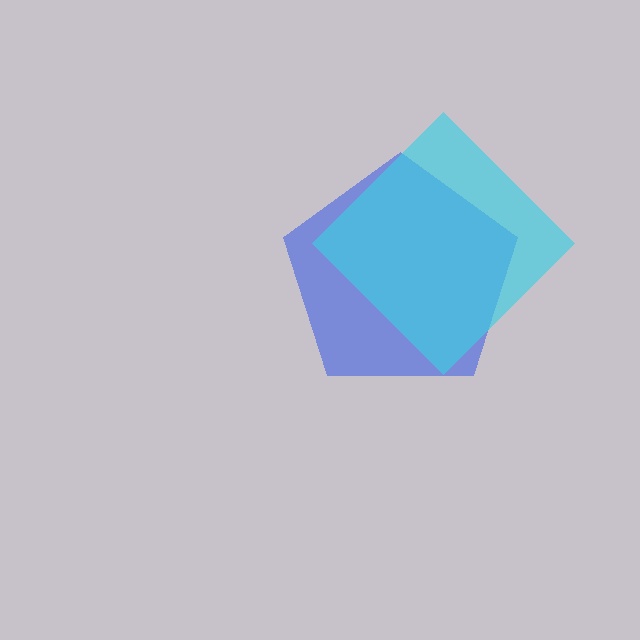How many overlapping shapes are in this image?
There are 2 overlapping shapes in the image.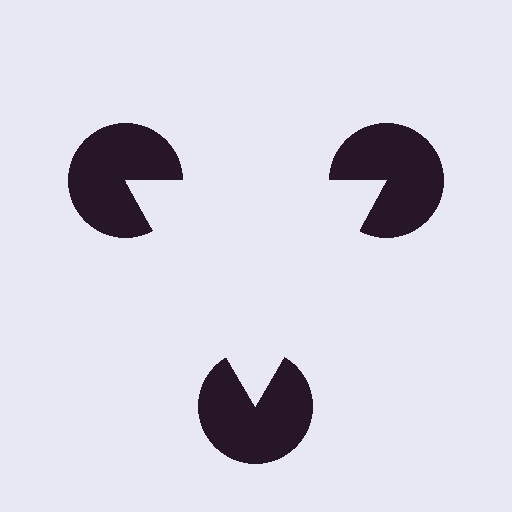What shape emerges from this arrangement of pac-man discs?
An illusory triangle — its edges are inferred from the aligned wedge cuts in the pac-man discs, not physically drawn.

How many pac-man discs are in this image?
There are 3 — one at each vertex of the illusory triangle.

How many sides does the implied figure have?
3 sides.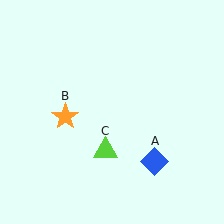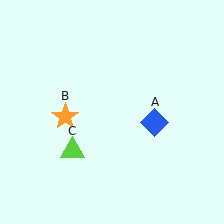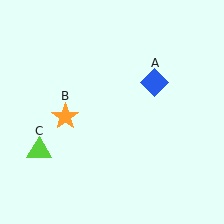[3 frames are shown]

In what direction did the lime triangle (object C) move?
The lime triangle (object C) moved left.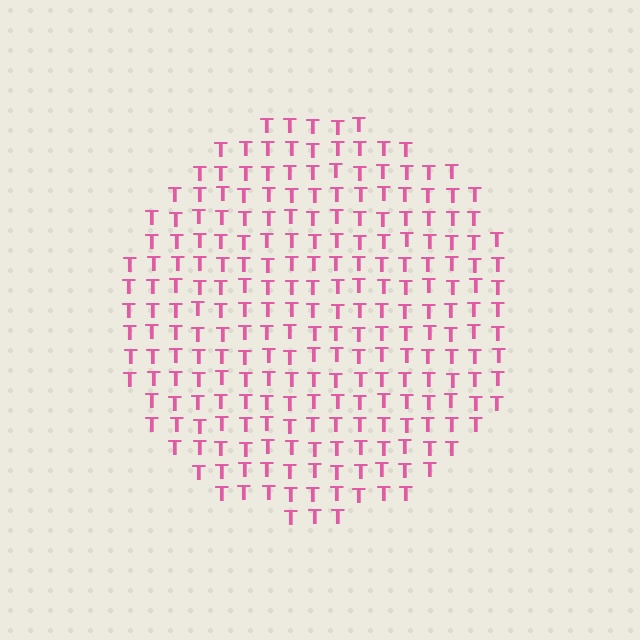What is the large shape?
The large shape is a circle.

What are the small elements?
The small elements are letter T's.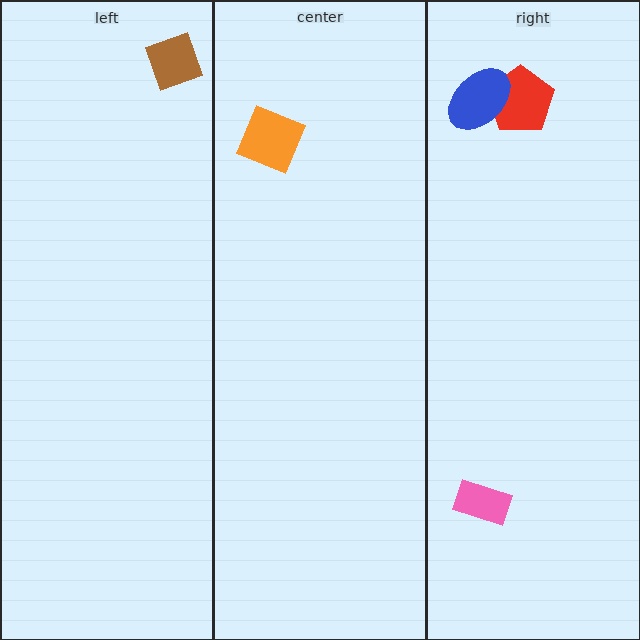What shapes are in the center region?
The orange square.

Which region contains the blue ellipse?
The right region.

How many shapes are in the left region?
1.